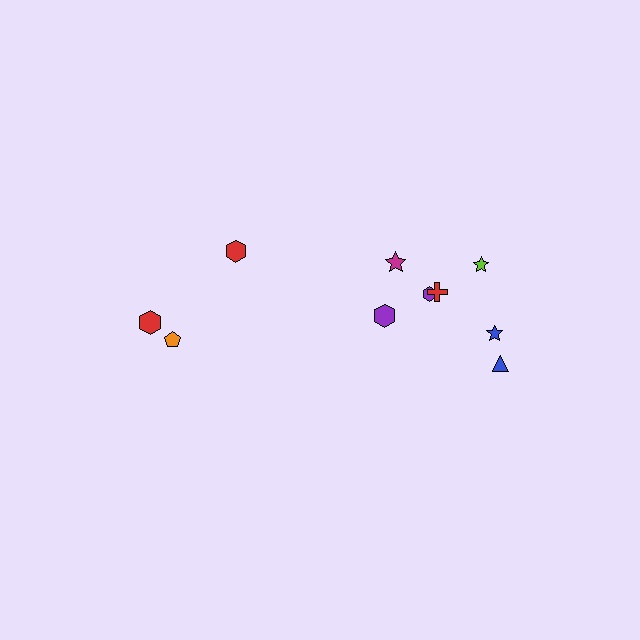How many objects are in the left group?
There are 3 objects.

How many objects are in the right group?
There are 7 objects.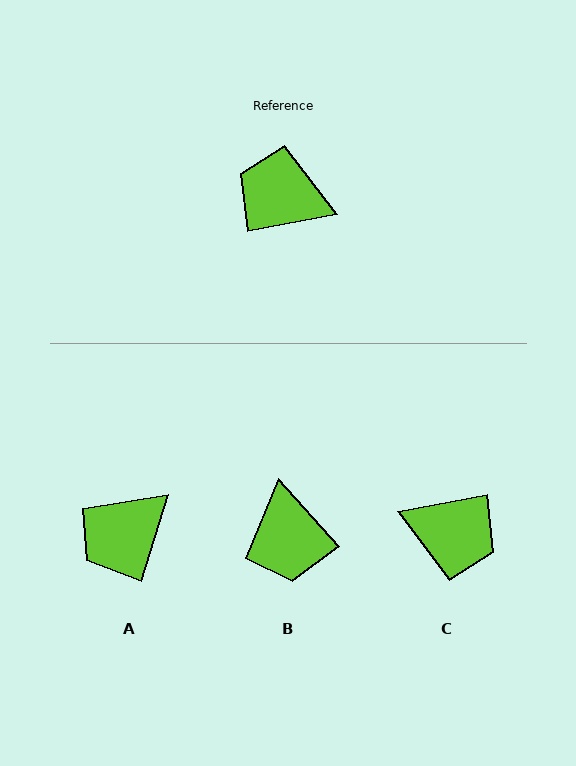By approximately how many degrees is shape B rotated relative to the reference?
Approximately 121 degrees counter-clockwise.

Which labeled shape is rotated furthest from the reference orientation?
C, about 180 degrees away.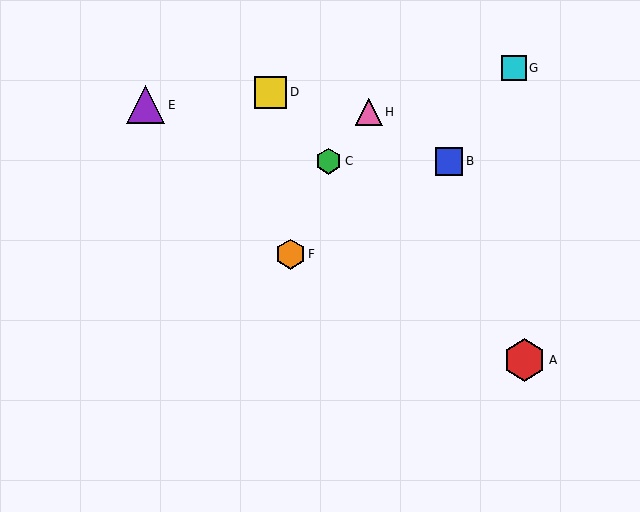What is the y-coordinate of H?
Object H is at y≈112.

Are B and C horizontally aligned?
Yes, both are at y≈161.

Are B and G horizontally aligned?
No, B is at y≈161 and G is at y≈68.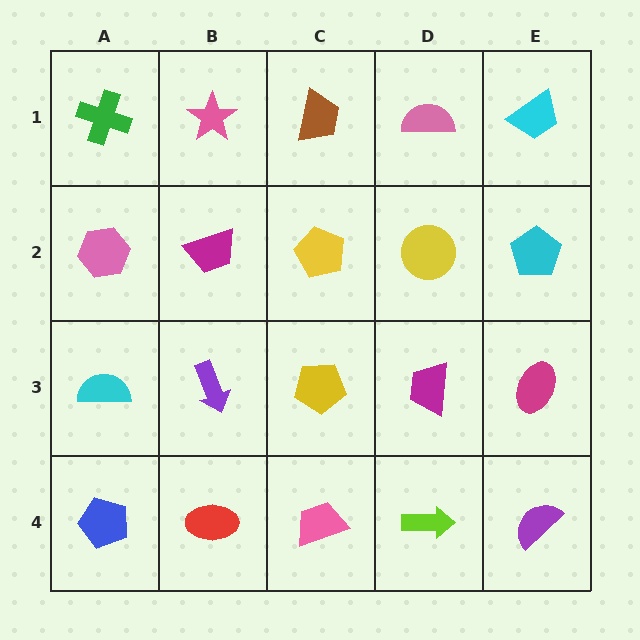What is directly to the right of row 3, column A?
A purple arrow.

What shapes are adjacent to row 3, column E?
A cyan pentagon (row 2, column E), a purple semicircle (row 4, column E), a magenta trapezoid (row 3, column D).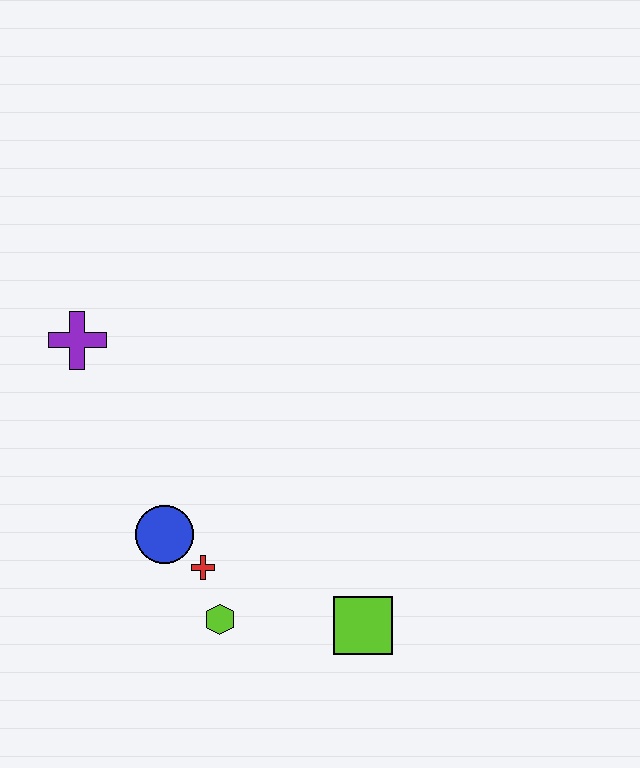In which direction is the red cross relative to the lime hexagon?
The red cross is above the lime hexagon.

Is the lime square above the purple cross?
No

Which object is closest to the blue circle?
The red cross is closest to the blue circle.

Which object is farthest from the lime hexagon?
The purple cross is farthest from the lime hexagon.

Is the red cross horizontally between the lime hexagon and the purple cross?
Yes